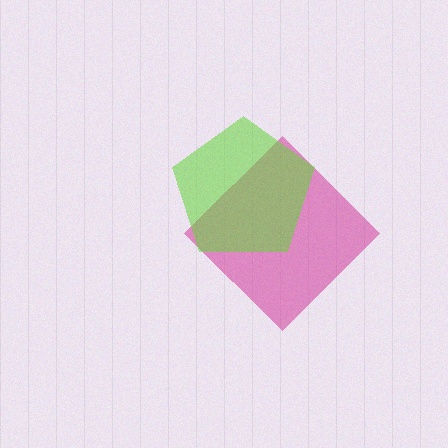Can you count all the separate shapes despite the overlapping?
Yes, there are 2 separate shapes.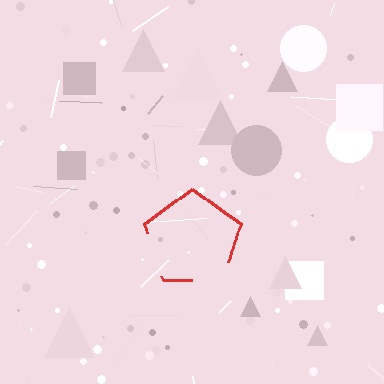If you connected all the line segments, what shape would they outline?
They would outline a pentagon.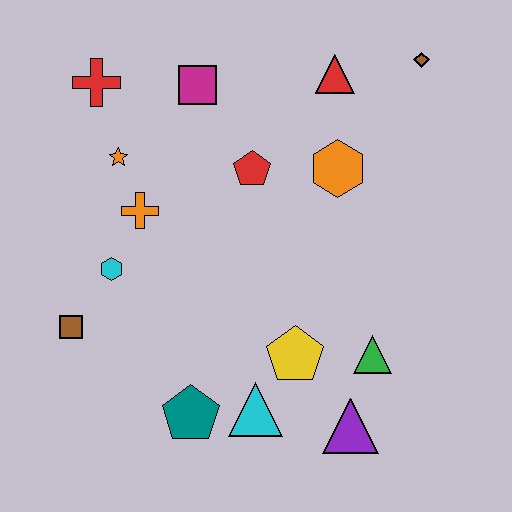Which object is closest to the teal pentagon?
The cyan triangle is closest to the teal pentagon.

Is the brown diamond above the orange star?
Yes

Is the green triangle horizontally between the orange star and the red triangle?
No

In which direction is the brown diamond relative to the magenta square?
The brown diamond is to the right of the magenta square.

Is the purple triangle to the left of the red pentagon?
No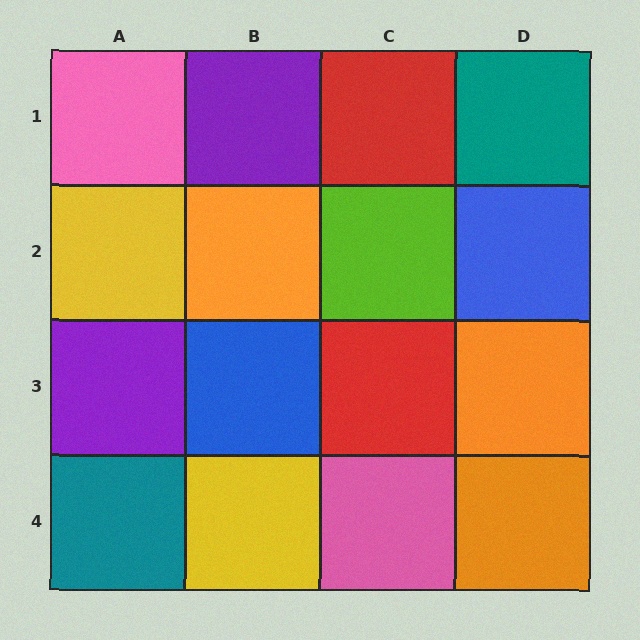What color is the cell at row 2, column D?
Blue.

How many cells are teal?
2 cells are teal.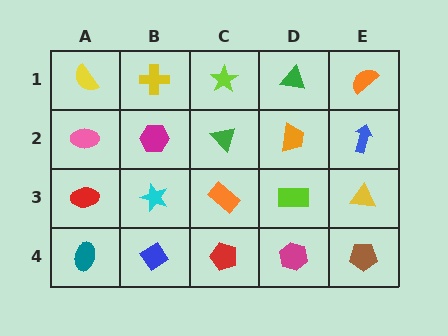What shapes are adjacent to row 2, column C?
A lime star (row 1, column C), an orange rectangle (row 3, column C), a magenta hexagon (row 2, column B), an orange trapezoid (row 2, column D).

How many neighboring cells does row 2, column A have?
3.